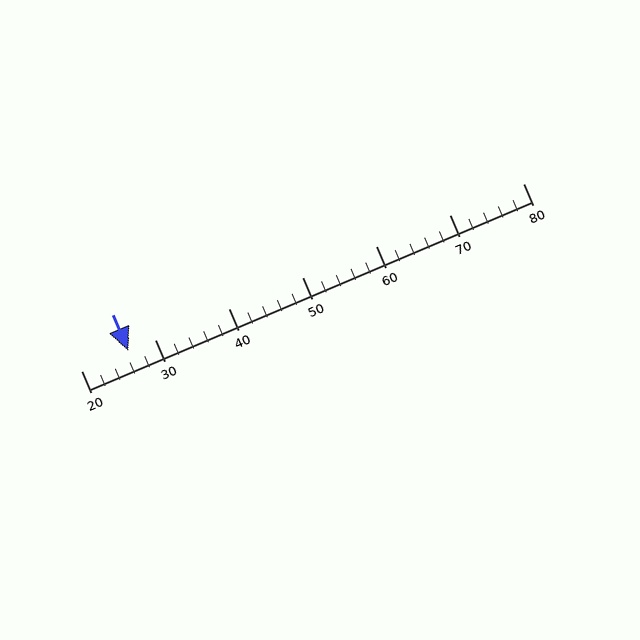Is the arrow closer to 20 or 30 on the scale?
The arrow is closer to 30.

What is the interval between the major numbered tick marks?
The major tick marks are spaced 10 units apart.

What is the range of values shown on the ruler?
The ruler shows values from 20 to 80.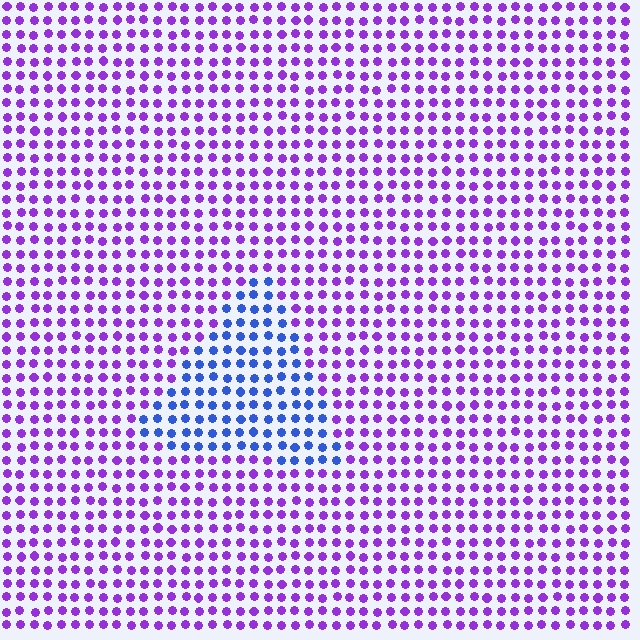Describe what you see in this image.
The image is filled with small purple elements in a uniform arrangement. A triangle-shaped region is visible where the elements are tinted to a slightly different hue, forming a subtle color boundary.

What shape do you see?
I see a triangle.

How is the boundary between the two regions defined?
The boundary is defined purely by a slight shift in hue (about 51 degrees). Spacing, size, and orientation are identical on both sides.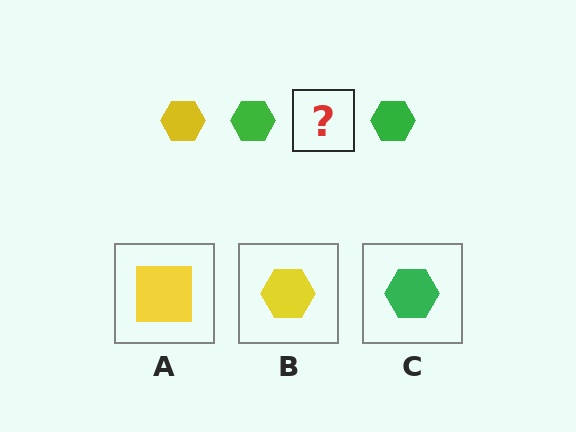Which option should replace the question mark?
Option B.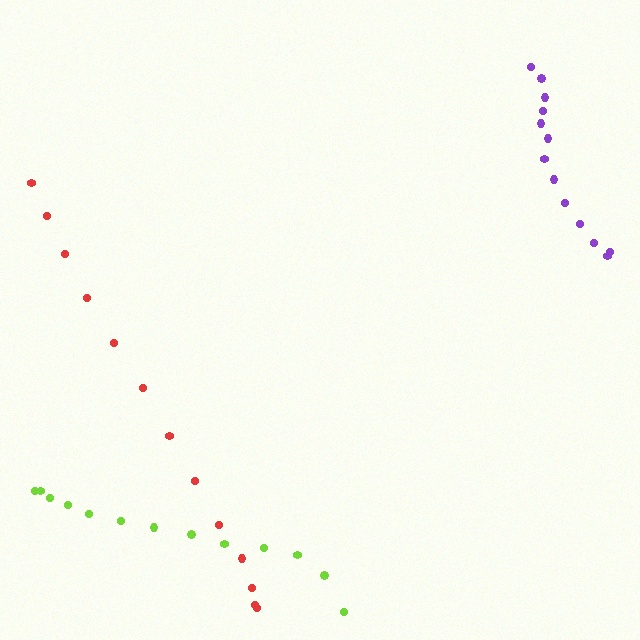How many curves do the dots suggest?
There are 3 distinct paths.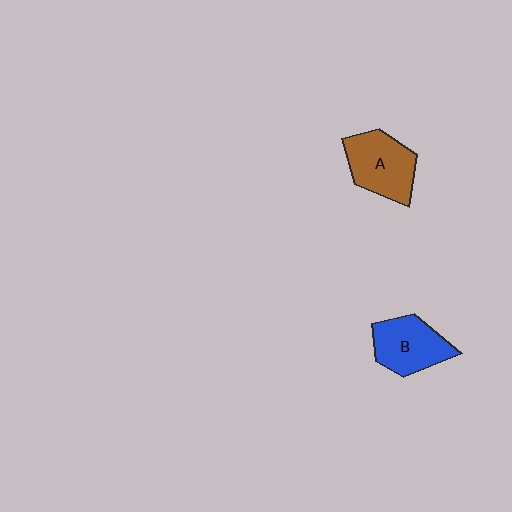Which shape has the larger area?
Shape A (brown).